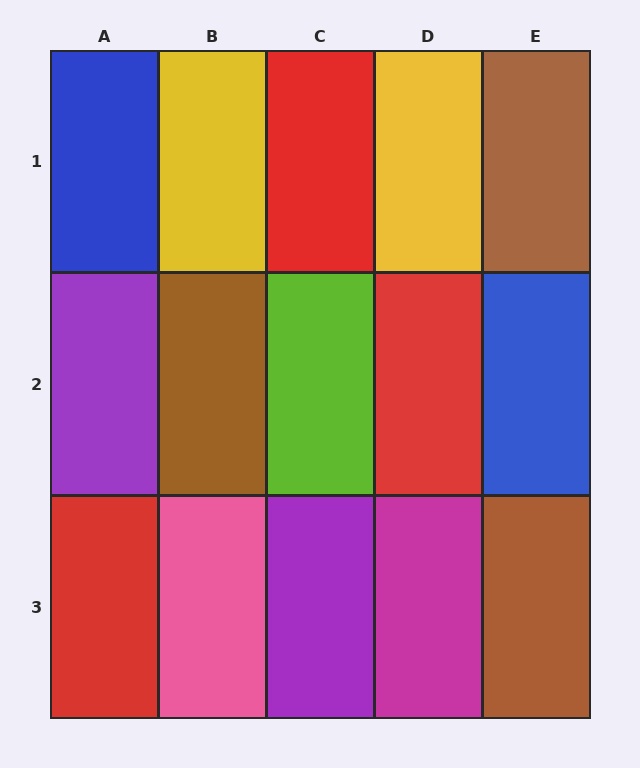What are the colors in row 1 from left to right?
Blue, yellow, red, yellow, brown.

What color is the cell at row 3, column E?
Brown.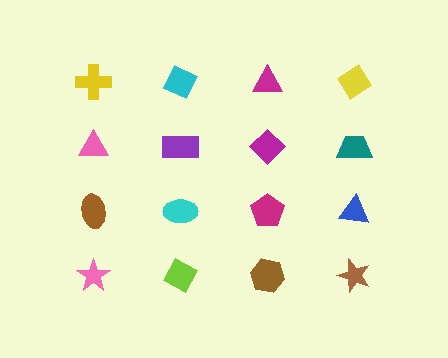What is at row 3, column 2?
A cyan ellipse.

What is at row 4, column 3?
A brown hexagon.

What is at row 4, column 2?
A lime diamond.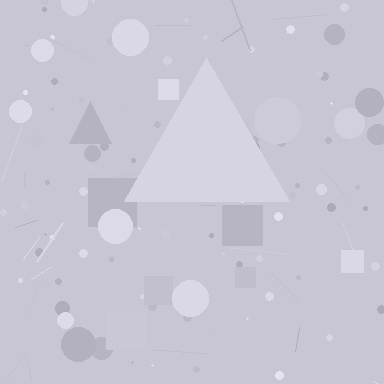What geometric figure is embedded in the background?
A triangle is embedded in the background.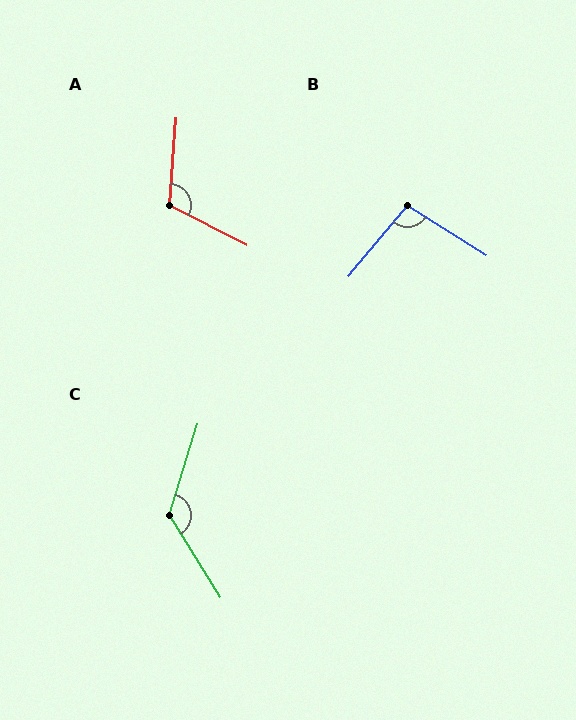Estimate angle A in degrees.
Approximately 113 degrees.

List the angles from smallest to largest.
B (97°), A (113°), C (131°).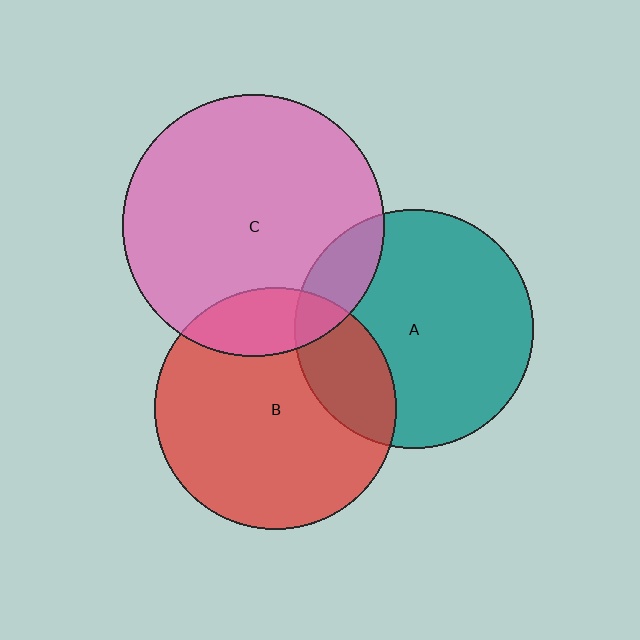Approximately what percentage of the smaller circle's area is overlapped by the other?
Approximately 15%.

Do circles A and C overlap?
Yes.